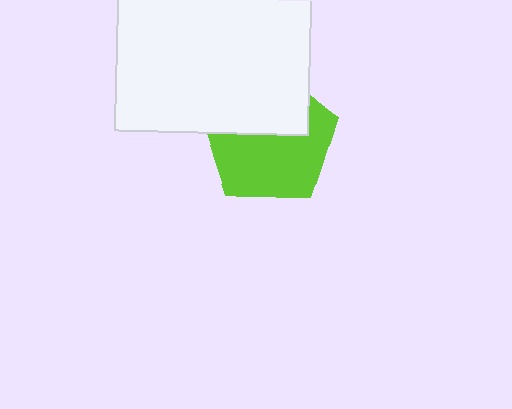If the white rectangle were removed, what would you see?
You would see the complete lime pentagon.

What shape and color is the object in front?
The object in front is a white rectangle.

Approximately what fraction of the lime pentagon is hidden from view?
Roughly 42% of the lime pentagon is hidden behind the white rectangle.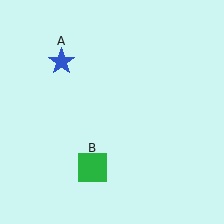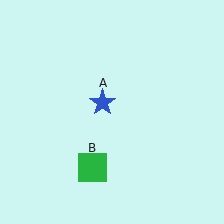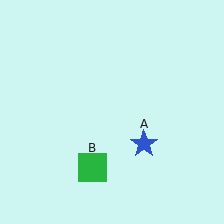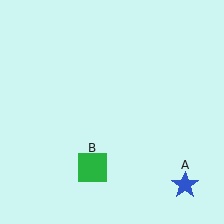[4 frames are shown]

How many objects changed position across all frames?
1 object changed position: blue star (object A).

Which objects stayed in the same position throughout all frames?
Green square (object B) remained stationary.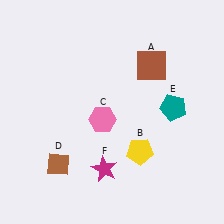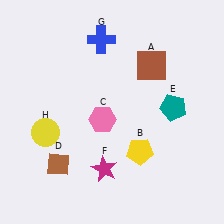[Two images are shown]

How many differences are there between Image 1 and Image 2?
There are 2 differences between the two images.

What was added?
A blue cross (G), a yellow circle (H) were added in Image 2.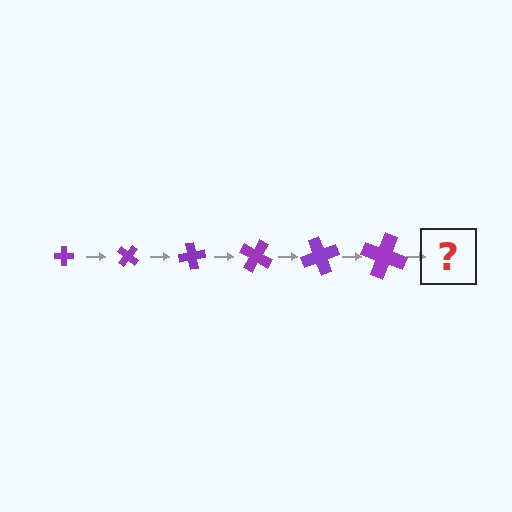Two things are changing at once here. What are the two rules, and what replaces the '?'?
The two rules are that the cross grows larger each step and it rotates 40 degrees each step. The '?' should be a cross, larger than the previous one and rotated 240 degrees from the start.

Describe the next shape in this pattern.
It should be a cross, larger than the previous one and rotated 240 degrees from the start.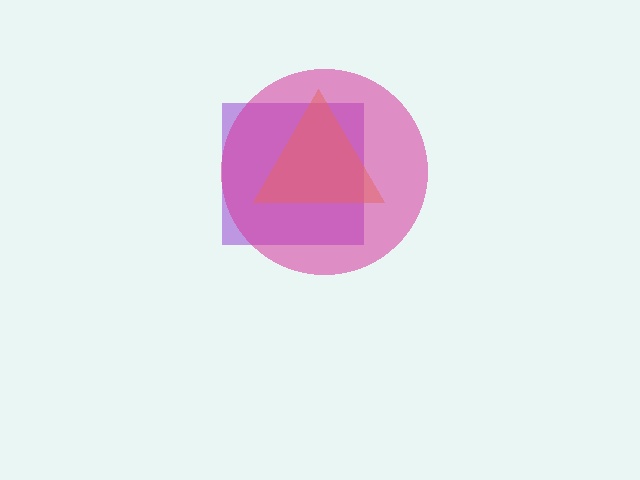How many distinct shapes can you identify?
There are 3 distinct shapes: a purple square, an orange triangle, a magenta circle.